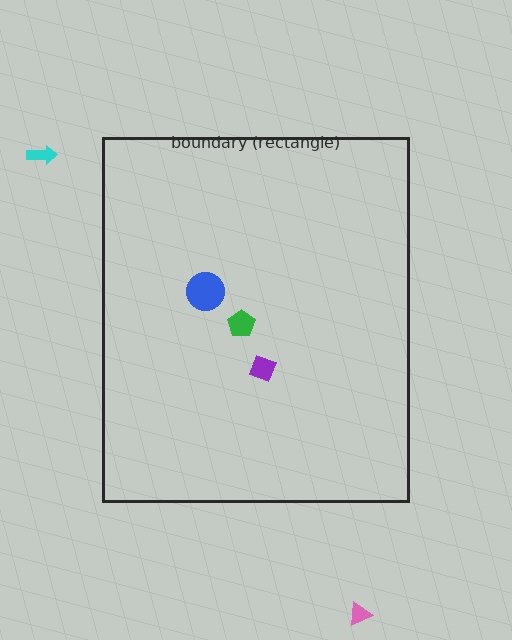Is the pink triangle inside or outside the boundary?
Outside.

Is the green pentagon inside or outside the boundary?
Inside.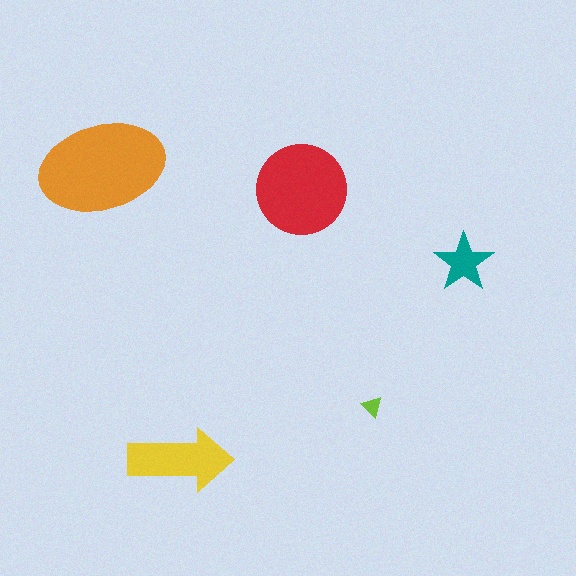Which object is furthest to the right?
The teal star is rightmost.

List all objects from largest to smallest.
The orange ellipse, the red circle, the yellow arrow, the teal star, the lime triangle.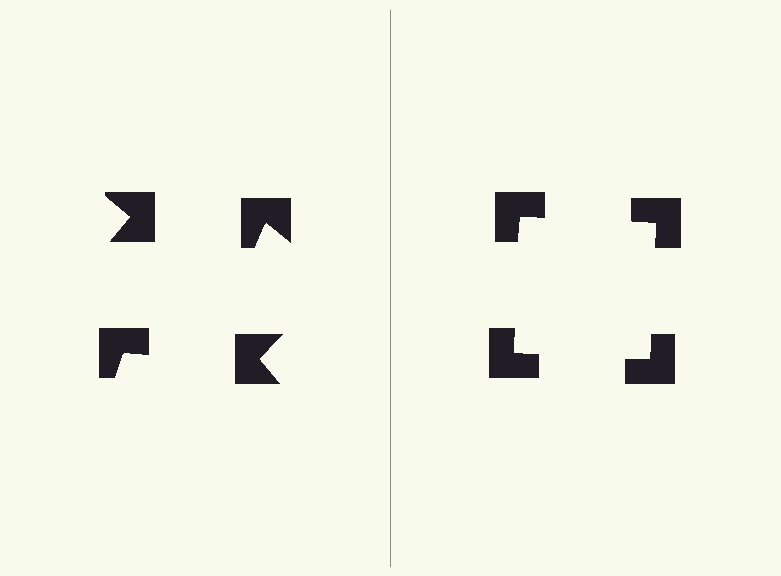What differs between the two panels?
The notched squares are positioned identically on both sides; only the wedge orientations differ. On the right they align to a square; on the left they are misaligned.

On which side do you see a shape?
An illusory square appears on the right side. On the left side the wedge cuts are rotated, so no coherent shape forms.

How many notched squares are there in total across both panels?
8 — 4 on each side.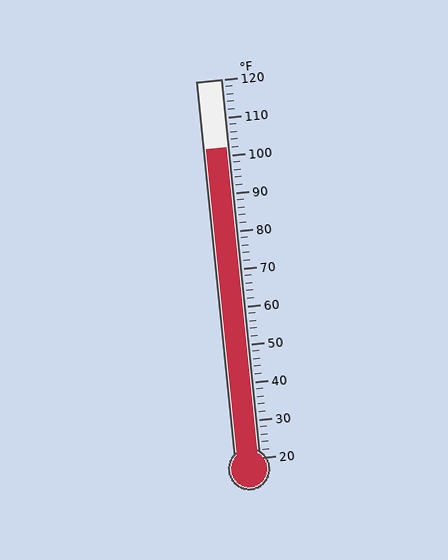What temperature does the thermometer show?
The thermometer shows approximately 102°F.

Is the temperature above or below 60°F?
The temperature is above 60°F.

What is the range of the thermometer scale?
The thermometer scale ranges from 20°F to 120°F.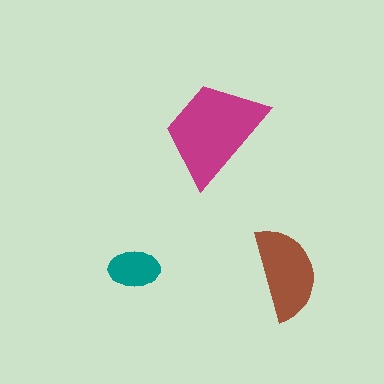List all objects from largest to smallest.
The magenta trapezoid, the brown semicircle, the teal ellipse.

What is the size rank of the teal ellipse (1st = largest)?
3rd.